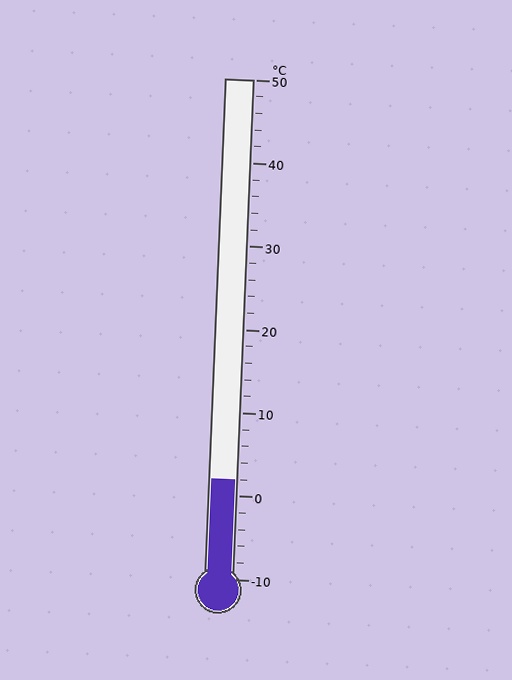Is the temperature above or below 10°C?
The temperature is below 10°C.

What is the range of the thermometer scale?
The thermometer scale ranges from -10°C to 50°C.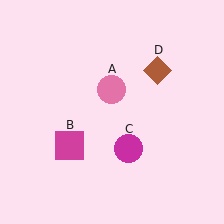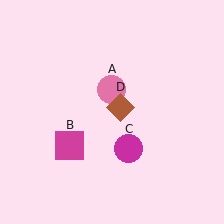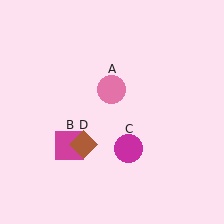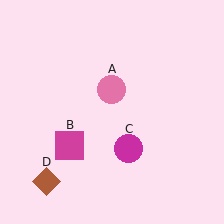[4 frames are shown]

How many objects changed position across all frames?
1 object changed position: brown diamond (object D).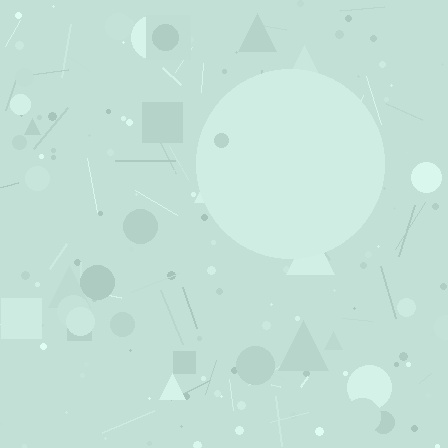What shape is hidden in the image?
A circle is hidden in the image.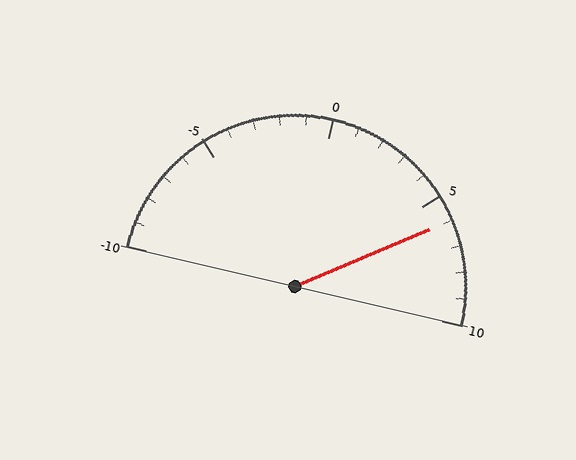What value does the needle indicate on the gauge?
The needle indicates approximately 6.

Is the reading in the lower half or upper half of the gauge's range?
The reading is in the upper half of the range (-10 to 10).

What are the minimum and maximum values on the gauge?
The gauge ranges from -10 to 10.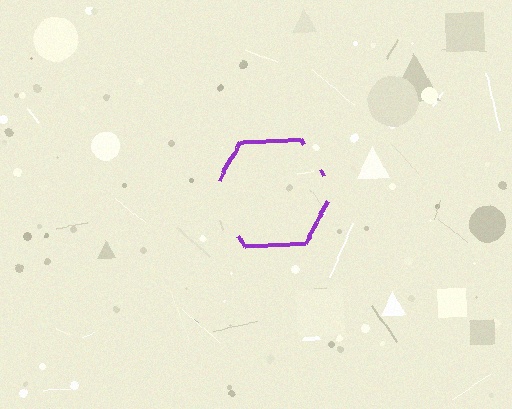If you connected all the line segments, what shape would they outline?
They would outline a hexagon.